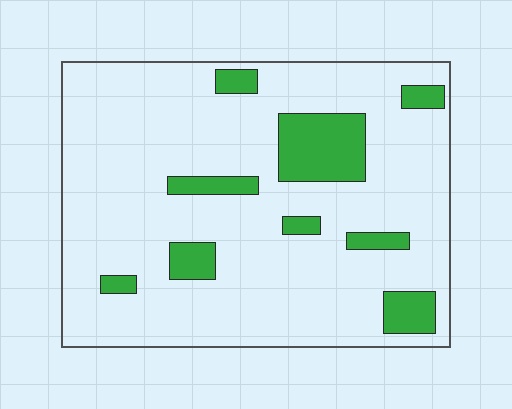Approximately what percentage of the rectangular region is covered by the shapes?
Approximately 15%.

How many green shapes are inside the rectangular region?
9.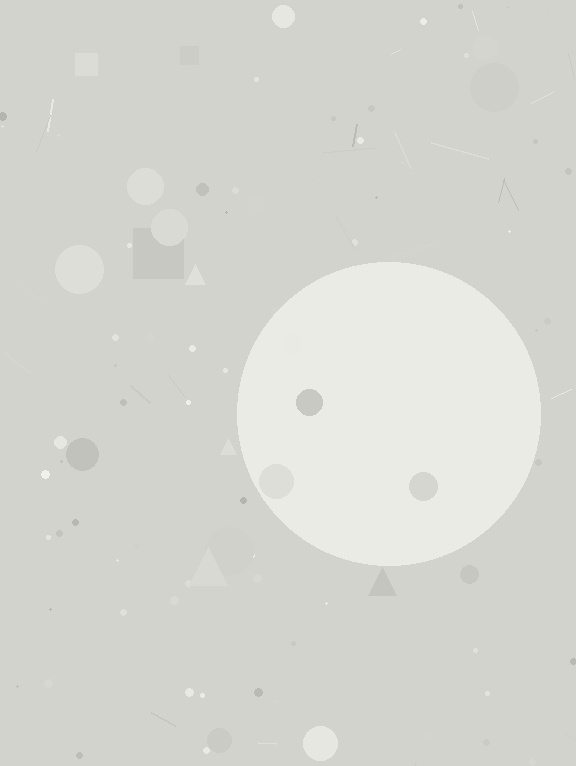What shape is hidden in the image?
A circle is hidden in the image.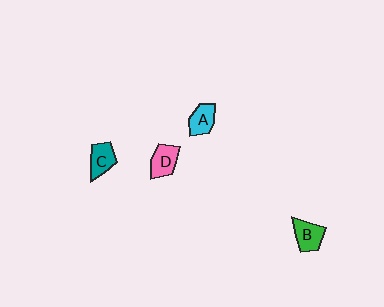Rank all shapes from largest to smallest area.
From largest to smallest: B (green), D (pink), C (teal), A (cyan).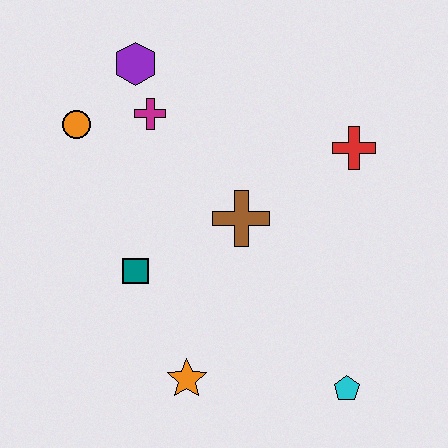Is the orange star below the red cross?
Yes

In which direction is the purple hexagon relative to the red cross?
The purple hexagon is to the left of the red cross.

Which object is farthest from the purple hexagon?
The cyan pentagon is farthest from the purple hexagon.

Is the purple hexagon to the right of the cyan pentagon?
No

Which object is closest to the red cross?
The brown cross is closest to the red cross.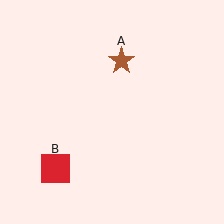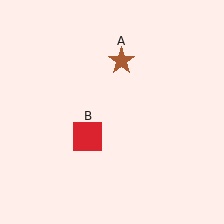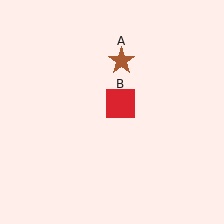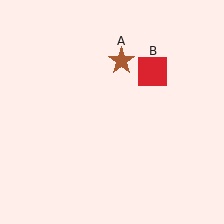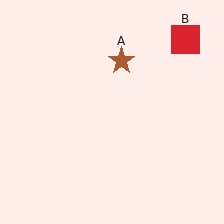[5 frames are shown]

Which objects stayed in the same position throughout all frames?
Brown star (object A) remained stationary.